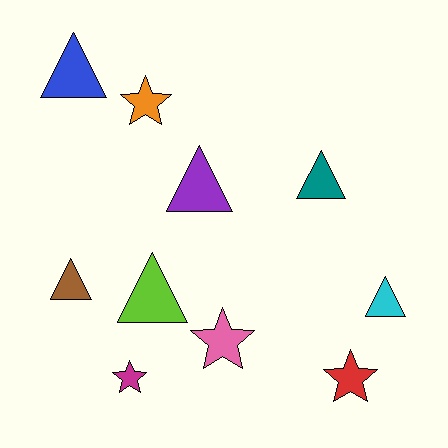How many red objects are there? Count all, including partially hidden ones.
There is 1 red object.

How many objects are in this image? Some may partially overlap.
There are 10 objects.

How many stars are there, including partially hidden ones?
There are 4 stars.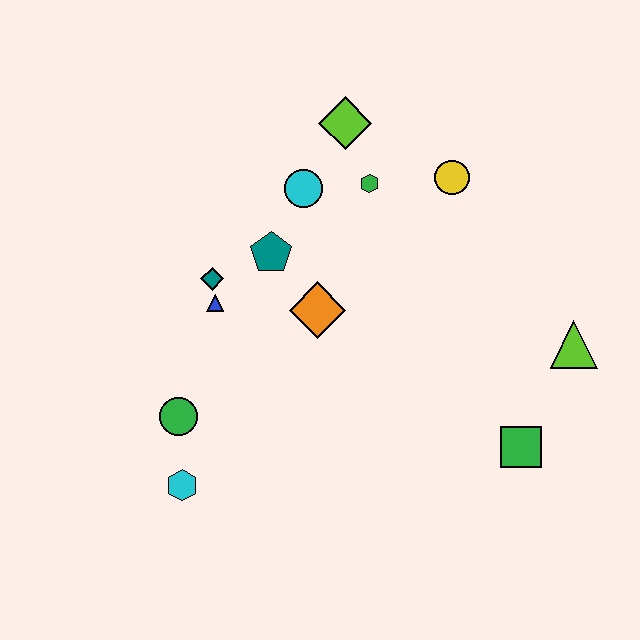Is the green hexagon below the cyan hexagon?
No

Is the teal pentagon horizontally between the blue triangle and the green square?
Yes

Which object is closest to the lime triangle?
The green square is closest to the lime triangle.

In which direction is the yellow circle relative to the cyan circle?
The yellow circle is to the right of the cyan circle.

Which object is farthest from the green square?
The lime diamond is farthest from the green square.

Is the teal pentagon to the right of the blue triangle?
Yes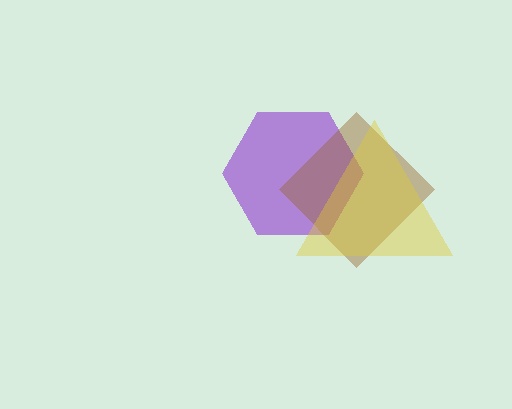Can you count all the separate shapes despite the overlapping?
Yes, there are 3 separate shapes.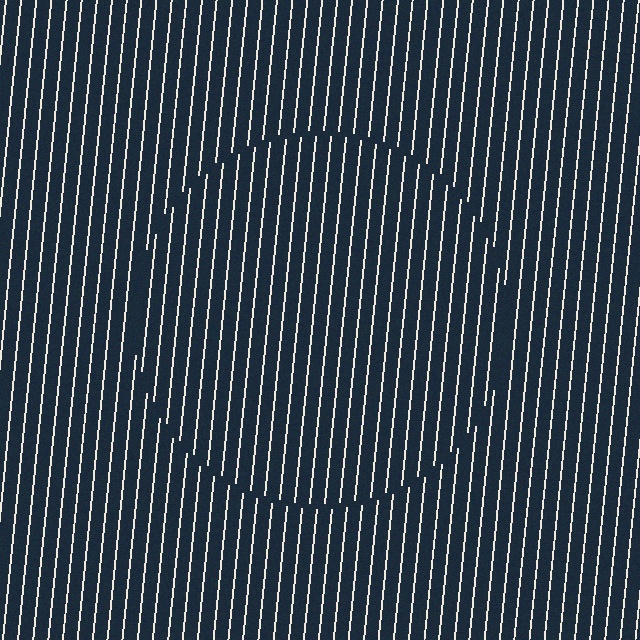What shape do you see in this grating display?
An illusory circle. The interior of the shape contains the same grating, shifted by half a period — the contour is defined by the phase discontinuity where line-ends from the inner and outer gratings abut.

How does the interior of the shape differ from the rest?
The interior of the shape contains the same grating, shifted by half a period — the contour is defined by the phase discontinuity where line-ends from the inner and outer gratings abut.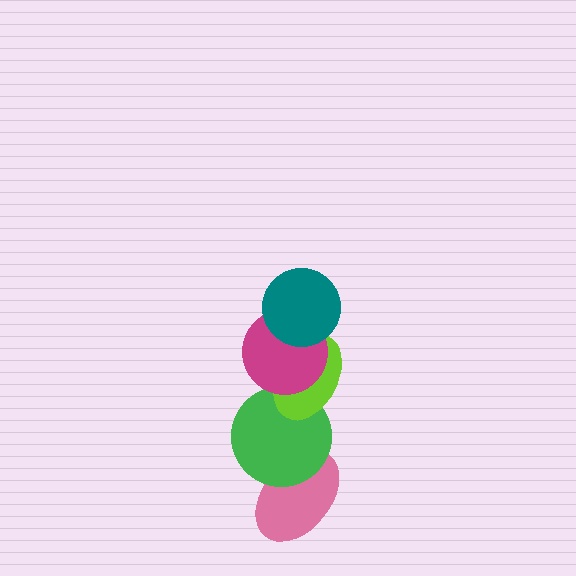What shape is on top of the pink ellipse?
The green circle is on top of the pink ellipse.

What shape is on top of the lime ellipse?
The magenta circle is on top of the lime ellipse.